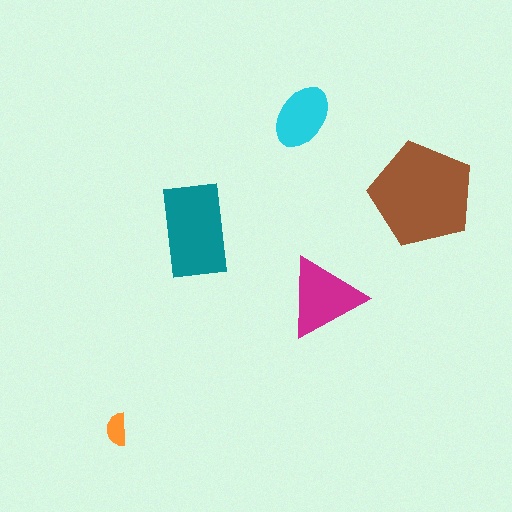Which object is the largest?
The brown pentagon.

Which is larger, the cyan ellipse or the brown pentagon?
The brown pentagon.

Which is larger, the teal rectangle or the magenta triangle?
The teal rectangle.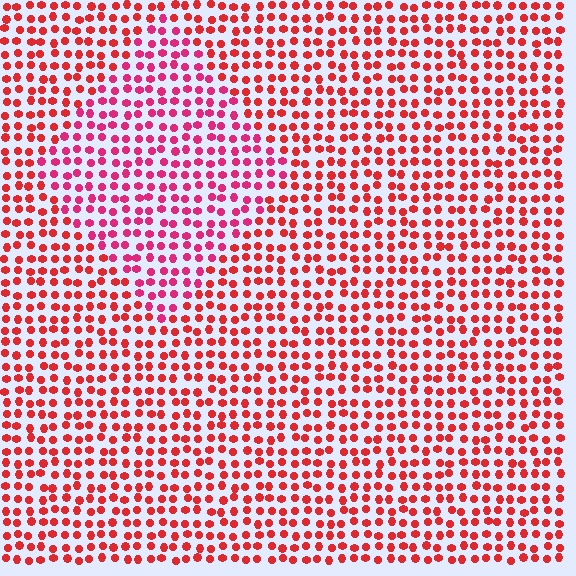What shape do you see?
I see a diamond.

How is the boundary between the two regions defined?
The boundary is defined purely by a slight shift in hue (about 26 degrees). Spacing, size, and orientation are identical on both sides.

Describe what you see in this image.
The image is filled with small red elements in a uniform arrangement. A diamond-shaped region is visible where the elements are tinted to a slightly different hue, forming a subtle color boundary.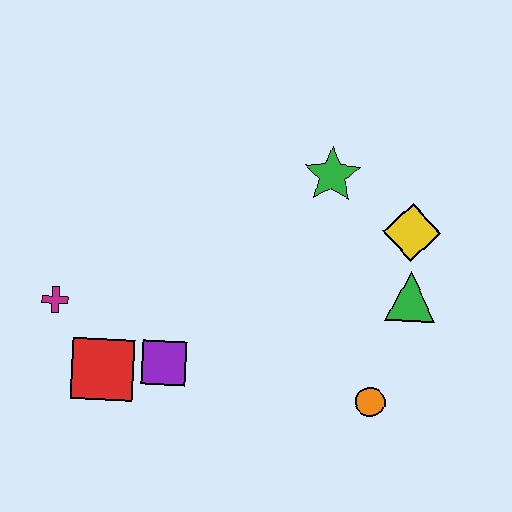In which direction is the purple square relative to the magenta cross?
The purple square is to the right of the magenta cross.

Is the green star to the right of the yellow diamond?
No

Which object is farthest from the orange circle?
The magenta cross is farthest from the orange circle.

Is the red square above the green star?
No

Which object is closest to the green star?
The yellow diamond is closest to the green star.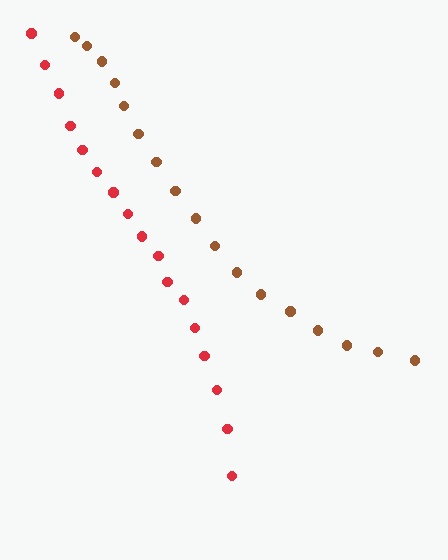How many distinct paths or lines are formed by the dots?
There are 2 distinct paths.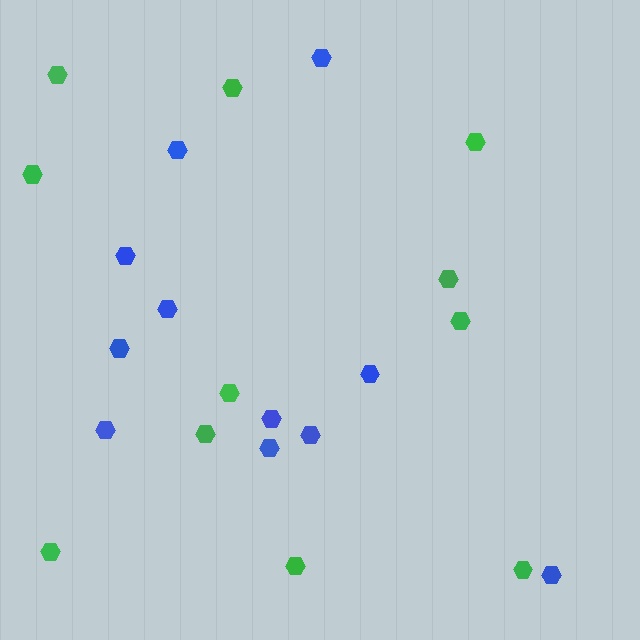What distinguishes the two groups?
There are 2 groups: one group of green hexagons (11) and one group of blue hexagons (11).